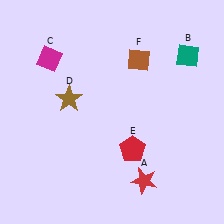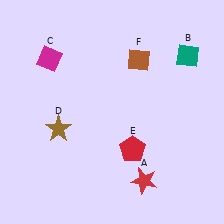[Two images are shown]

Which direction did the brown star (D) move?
The brown star (D) moved down.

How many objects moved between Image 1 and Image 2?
1 object moved between the two images.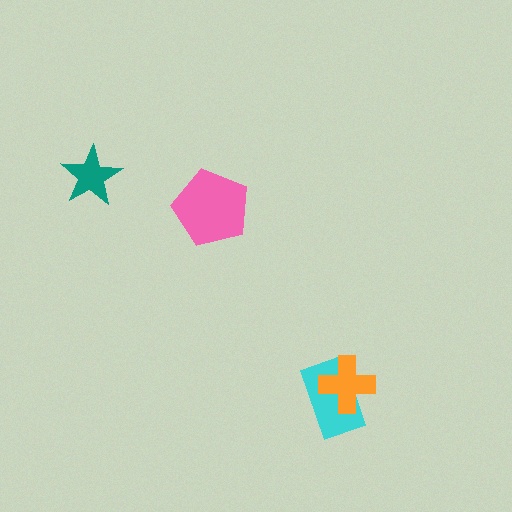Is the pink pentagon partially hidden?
No, no other shape covers it.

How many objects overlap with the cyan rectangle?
1 object overlaps with the cyan rectangle.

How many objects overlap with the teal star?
0 objects overlap with the teal star.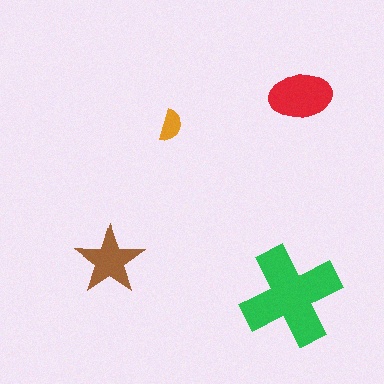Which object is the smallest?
The orange semicircle.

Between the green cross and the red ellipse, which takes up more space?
The green cross.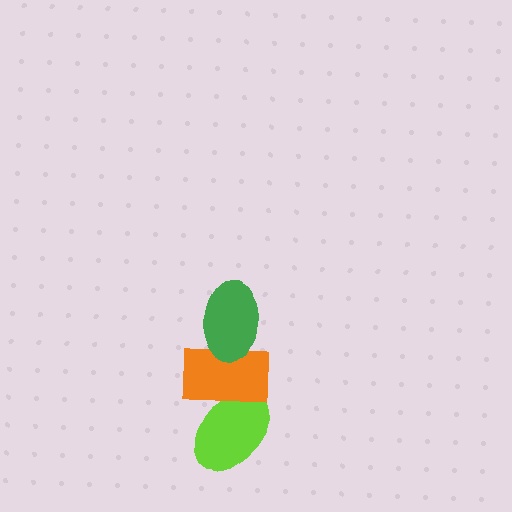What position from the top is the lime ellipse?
The lime ellipse is 3rd from the top.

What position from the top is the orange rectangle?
The orange rectangle is 2nd from the top.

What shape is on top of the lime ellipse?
The orange rectangle is on top of the lime ellipse.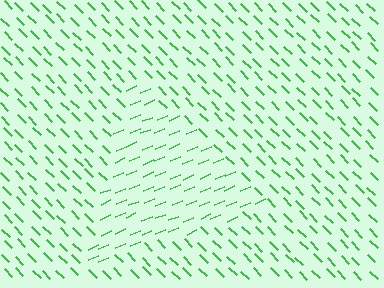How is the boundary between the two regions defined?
The boundary is defined purely by a change in line orientation (approximately 69 degrees difference). All lines are the same color and thickness.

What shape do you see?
I see a triangle.